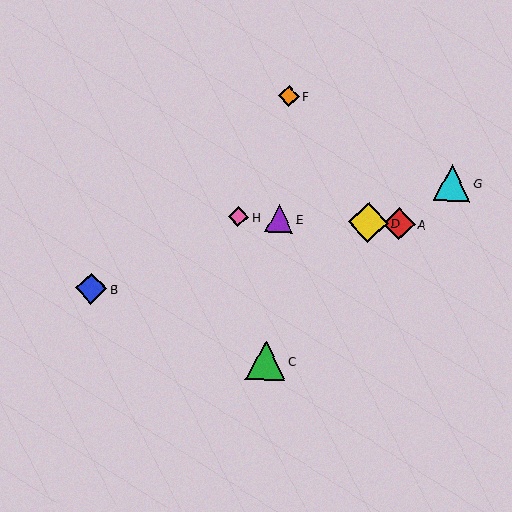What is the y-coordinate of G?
Object G is at y≈183.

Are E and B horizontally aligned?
No, E is at y≈219 and B is at y≈289.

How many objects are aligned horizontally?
4 objects (A, D, E, H) are aligned horizontally.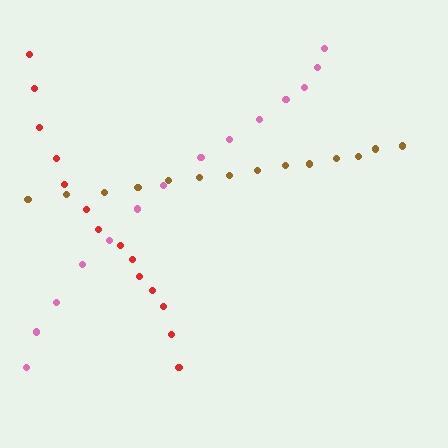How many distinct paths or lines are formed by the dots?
There are 3 distinct paths.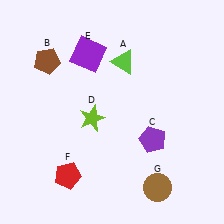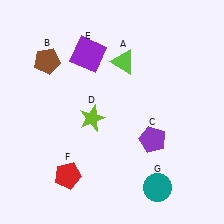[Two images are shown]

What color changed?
The circle (G) changed from brown in Image 1 to teal in Image 2.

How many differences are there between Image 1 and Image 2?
There is 1 difference between the two images.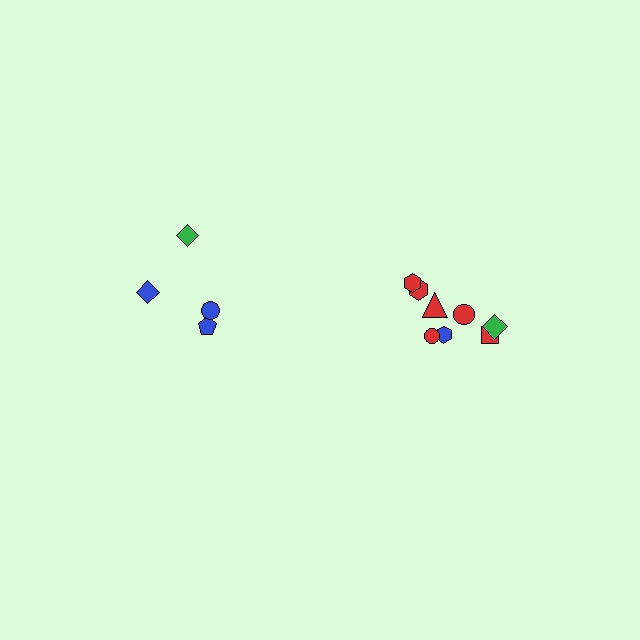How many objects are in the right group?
There are 8 objects.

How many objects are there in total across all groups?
There are 12 objects.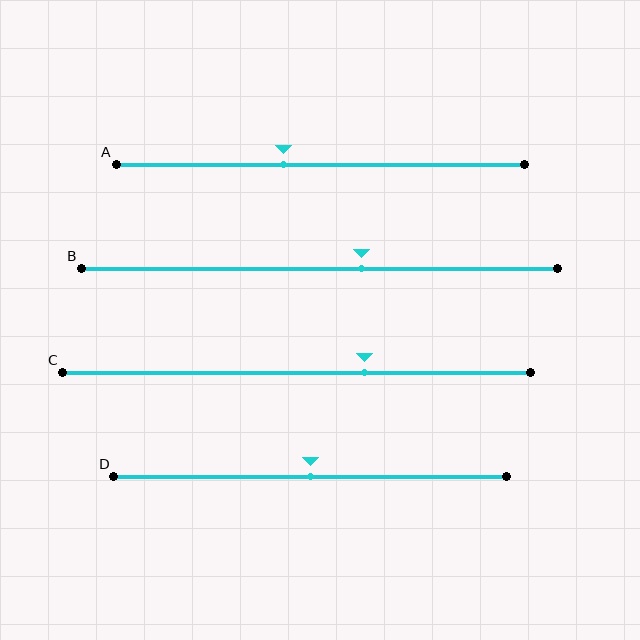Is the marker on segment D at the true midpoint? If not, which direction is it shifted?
Yes, the marker on segment D is at the true midpoint.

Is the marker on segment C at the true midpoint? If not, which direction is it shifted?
No, the marker on segment C is shifted to the right by about 14% of the segment length.